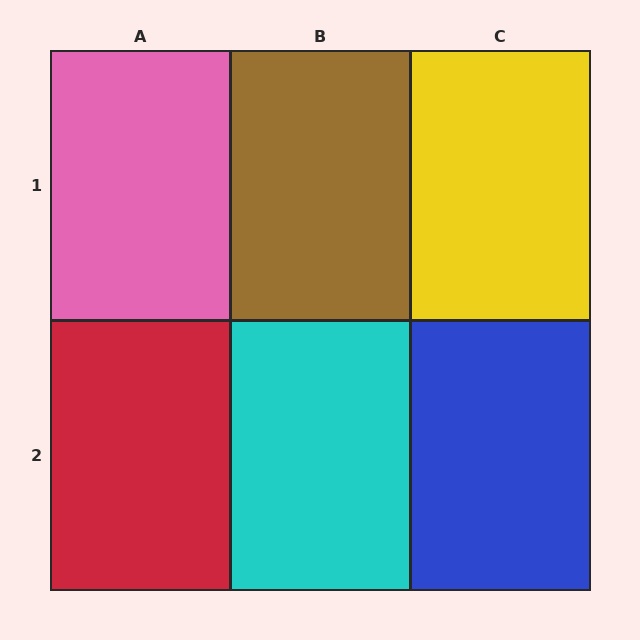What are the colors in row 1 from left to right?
Pink, brown, yellow.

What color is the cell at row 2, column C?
Blue.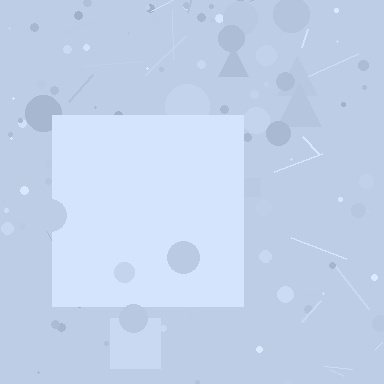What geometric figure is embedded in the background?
A square is embedded in the background.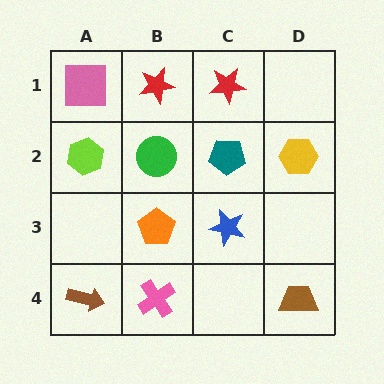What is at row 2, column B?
A green circle.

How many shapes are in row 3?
2 shapes.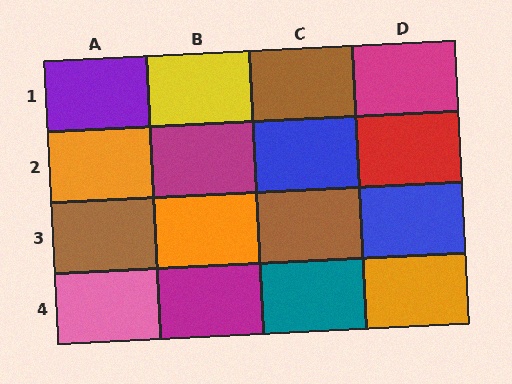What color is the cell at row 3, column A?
Brown.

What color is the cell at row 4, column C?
Teal.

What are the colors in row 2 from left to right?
Orange, magenta, blue, red.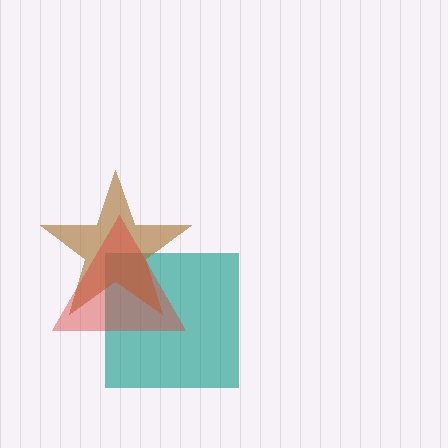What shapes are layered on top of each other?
The layered shapes are: a teal square, a brown star, a red triangle.